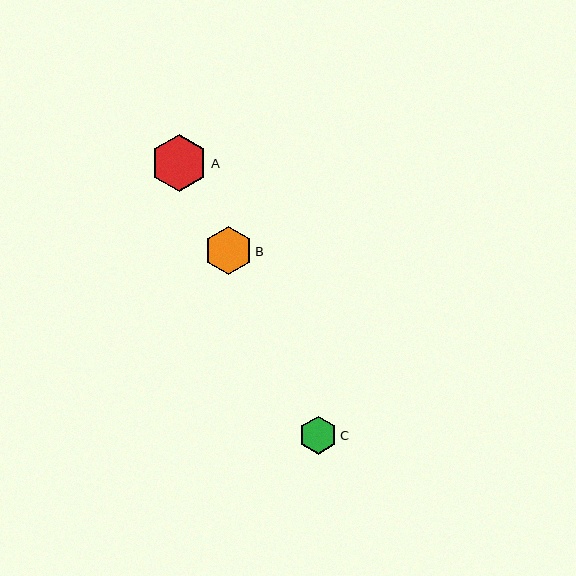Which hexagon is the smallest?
Hexagon C is the smallest with a size of approximately 38 pixels.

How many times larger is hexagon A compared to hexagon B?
Hexagon A is approximately 1.2 times the size of hexagon B.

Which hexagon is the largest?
Hexagon A is the largest with a size of approximately 57 pixels.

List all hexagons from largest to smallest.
From largest to smallest: A, B, C.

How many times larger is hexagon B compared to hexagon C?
Hexagon B is approximately 1.3 times the size of hexagon C.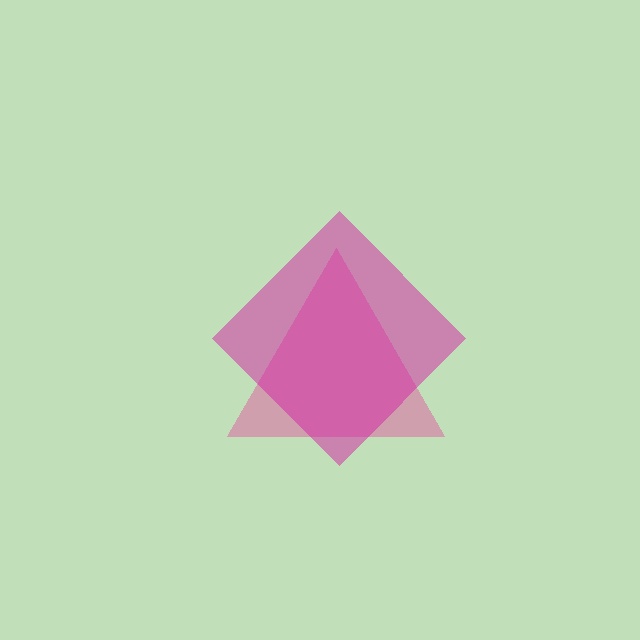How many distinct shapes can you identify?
There are 2 distinct shapes: a pink triangle, a magenta diamond.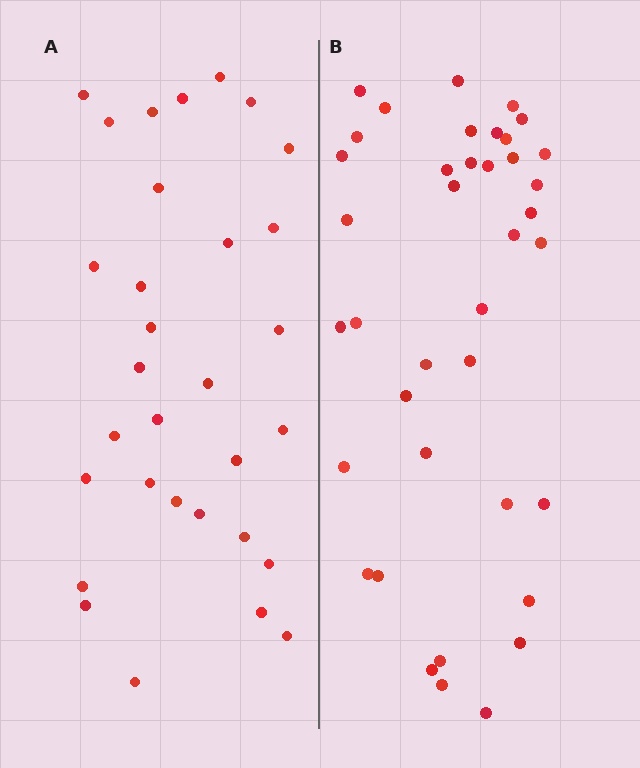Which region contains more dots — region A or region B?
Region B (the right region) has more dots.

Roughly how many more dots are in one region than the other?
Region B has roughly 8 or so more dots than region A.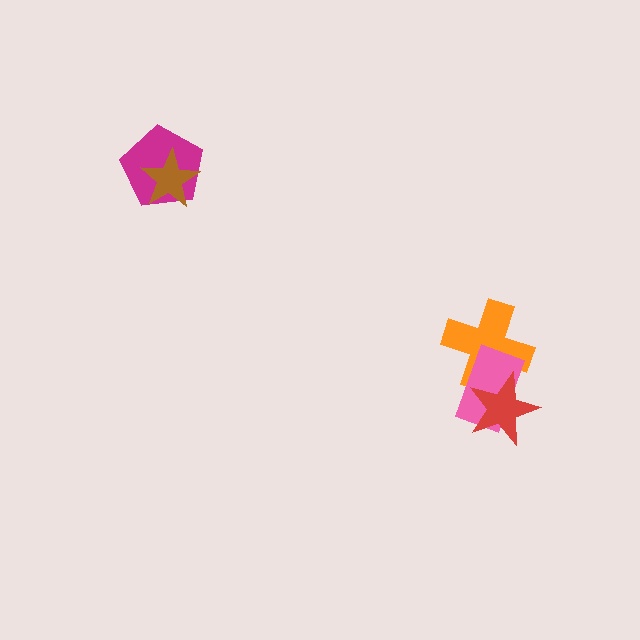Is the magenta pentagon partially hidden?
Yes, it is partially covered by another shape.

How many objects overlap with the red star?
2 objects overlap with the red star.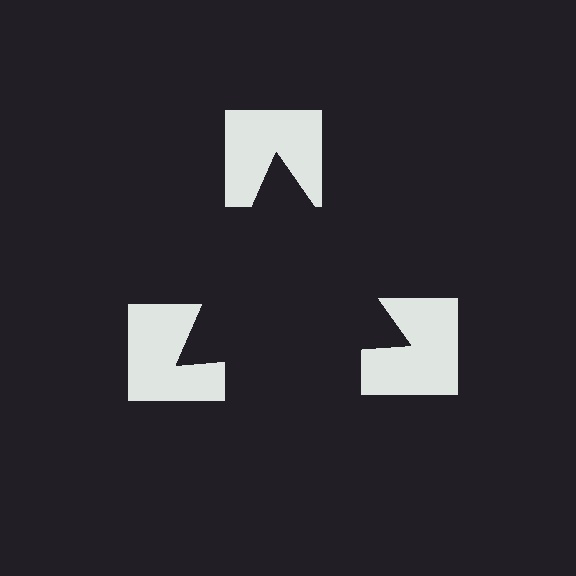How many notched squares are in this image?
There are 3 — one at each vertex of the illusory triangle.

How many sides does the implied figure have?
3 sides.